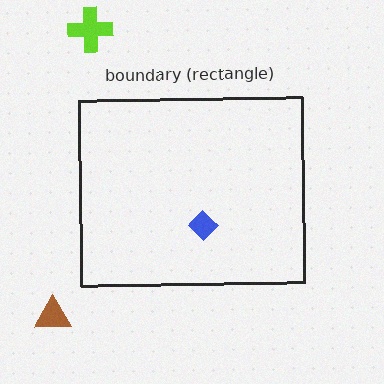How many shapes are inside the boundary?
1 inside, 2 outside.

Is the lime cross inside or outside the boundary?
Outside.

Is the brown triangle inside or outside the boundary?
Outside.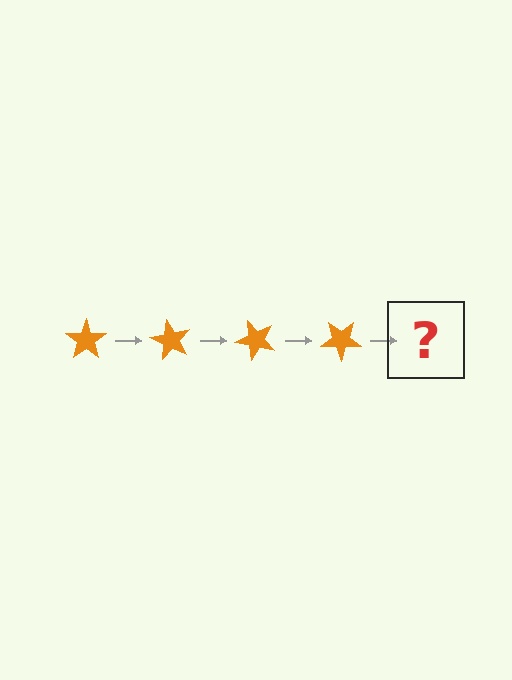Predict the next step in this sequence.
The next step is an orange star rotated 240 degrees.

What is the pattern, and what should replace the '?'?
The pattern is that the star rotates 60 degrees each step. The '?' should be an orange star rotated 240 degrees.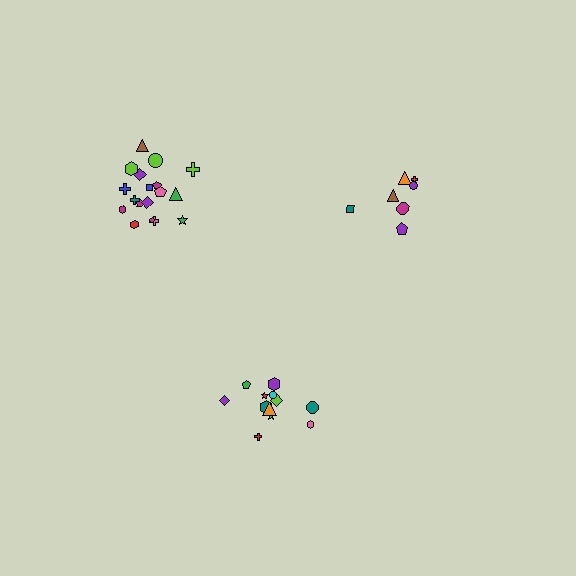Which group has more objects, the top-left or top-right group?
The top-left group.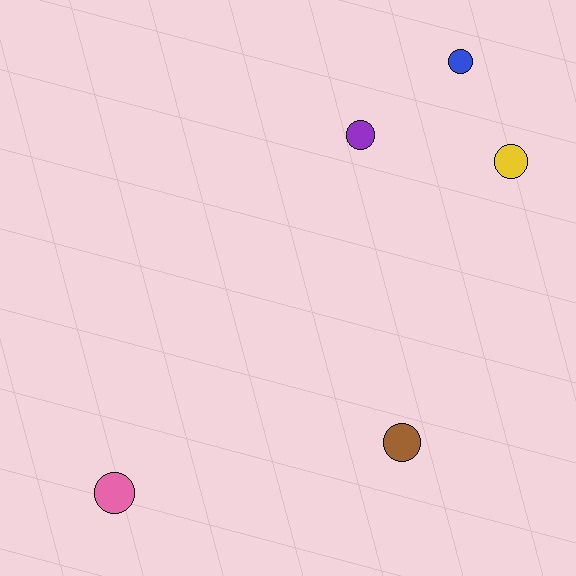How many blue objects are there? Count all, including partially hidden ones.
There is 1 blue object.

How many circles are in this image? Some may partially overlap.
There are 5 circles.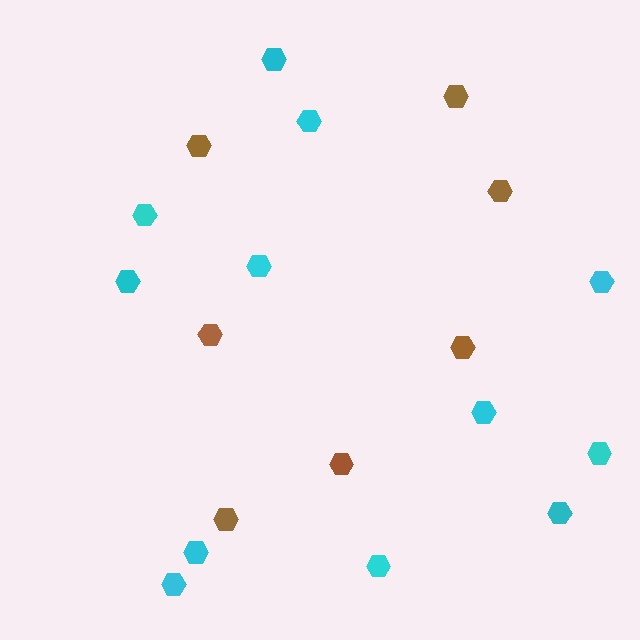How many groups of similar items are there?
There are 2 groups: one group of brown hexagons (7) and one group of cyan hexagons (12).